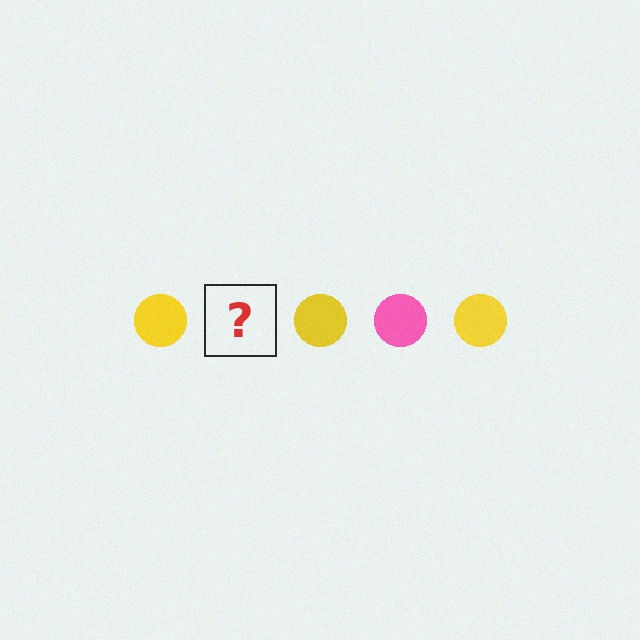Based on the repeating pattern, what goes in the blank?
The blank should be a pink circle.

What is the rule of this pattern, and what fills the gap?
The rule is that the pattern cycles through yellow, pink circles. The gap should be filled with a pink circle.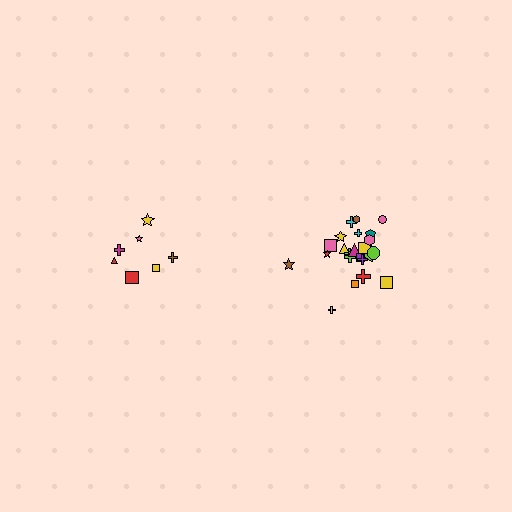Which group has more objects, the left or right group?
The right group.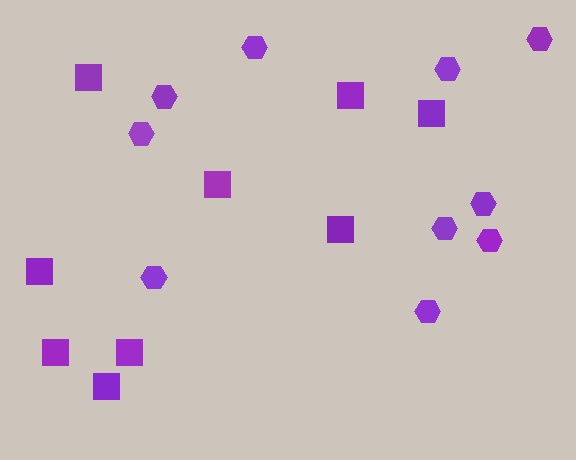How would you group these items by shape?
There are 2 groups: one group of hexagons (10) and one group of squares (9).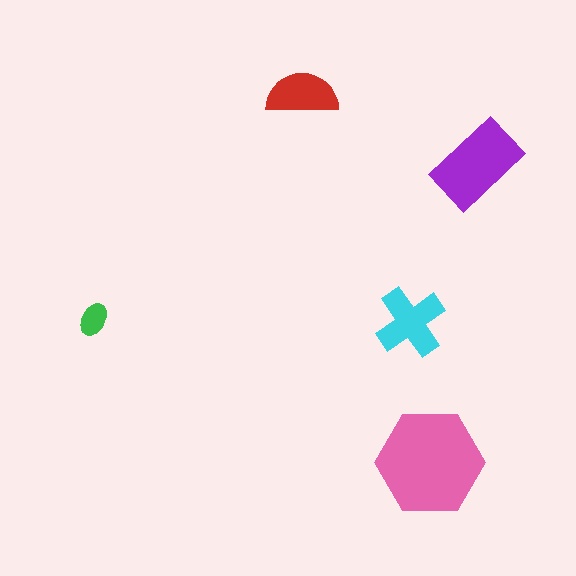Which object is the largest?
The pink hexagon.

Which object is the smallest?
The green ellipse.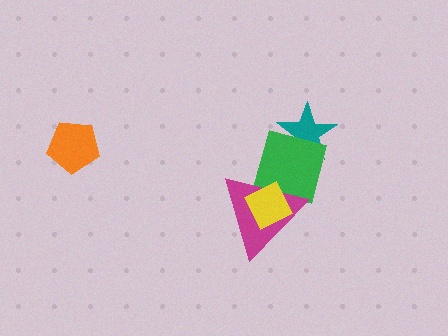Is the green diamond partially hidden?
Yes, it is partially covered by another shape.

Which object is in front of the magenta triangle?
The yellow diamond is in front of the magenta triangle.